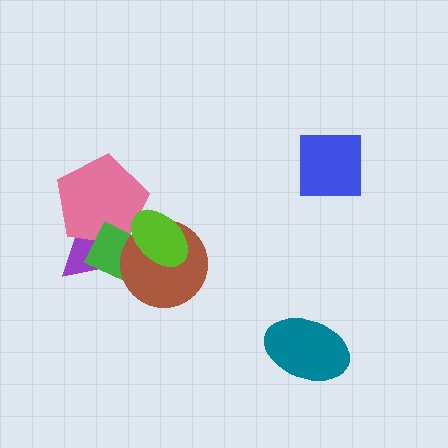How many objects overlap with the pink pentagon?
3 objects overlap with the pink pentagon.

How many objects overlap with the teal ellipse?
0 objects overlap with the teal ellipse.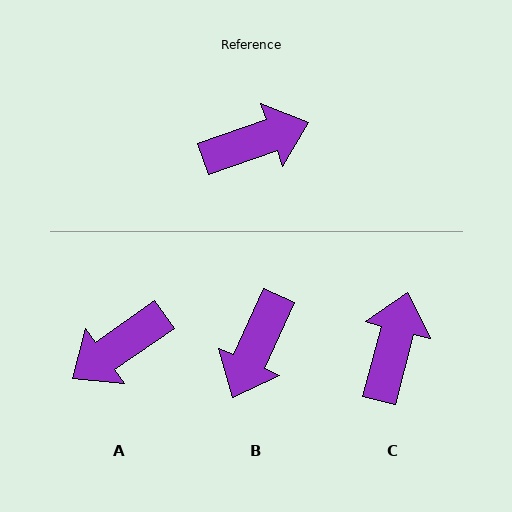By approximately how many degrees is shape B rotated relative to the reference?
Approximately 134 degrees clockwise.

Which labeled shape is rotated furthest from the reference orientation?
A, about 164 degrees away.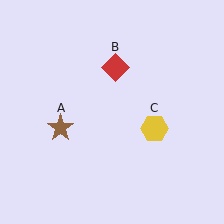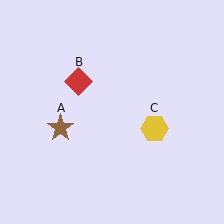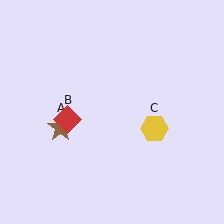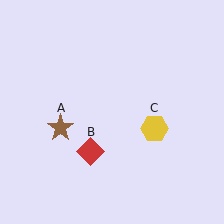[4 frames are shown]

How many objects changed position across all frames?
1 object changed position: red diamond (object B).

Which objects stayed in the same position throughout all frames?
Brown star (object A) and yellow hexagon (object C) remained stationary.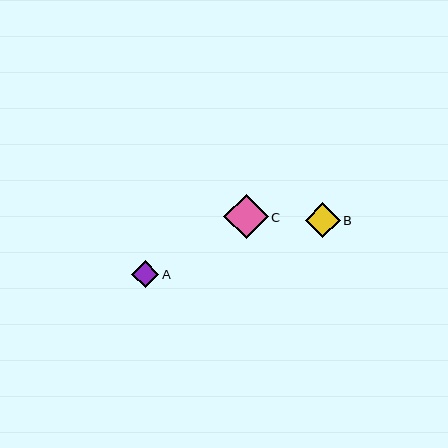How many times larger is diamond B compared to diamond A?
Diamond B is approximately 1.3 times the size of diamond A.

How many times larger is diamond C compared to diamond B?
Diamond C is approximately 1.3 times the size of diamond B.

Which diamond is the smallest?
Diamond A is the smallest with a size of approximately 27 pixels.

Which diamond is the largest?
Diamond C is the largest with a size of approximately 45 pixels.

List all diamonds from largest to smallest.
From largest to smallest: C, B, A.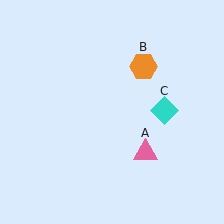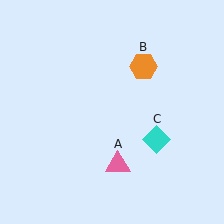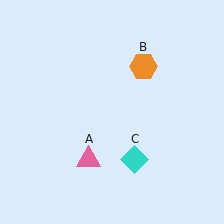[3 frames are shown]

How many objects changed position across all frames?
2 objects changed position: pink triangle (object A), cyan diamond (object C).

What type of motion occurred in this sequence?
The pink triangle (object A), cyan diamond (object C) rotated clockwise around the center of the scene.